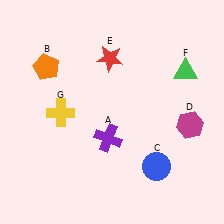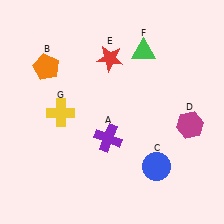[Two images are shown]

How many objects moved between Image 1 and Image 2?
1 object moved between the two images.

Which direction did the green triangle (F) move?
The green triangle (F) moved left.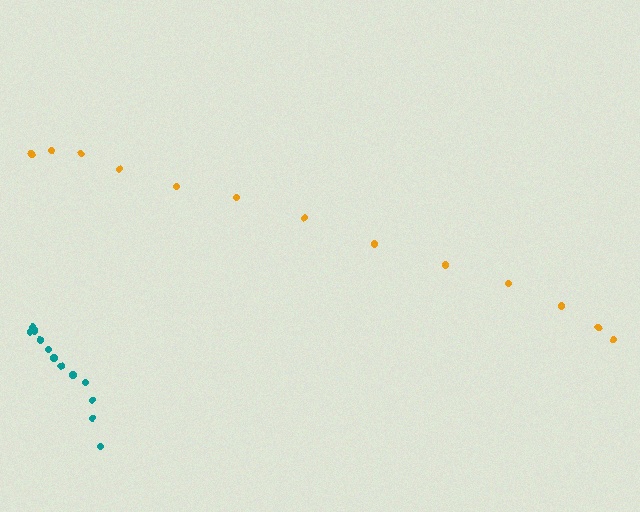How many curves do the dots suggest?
There are 2 distinct paths.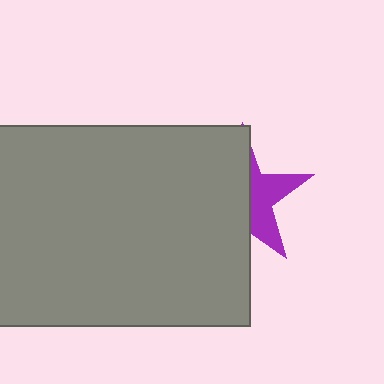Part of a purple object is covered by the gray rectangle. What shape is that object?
It is a star.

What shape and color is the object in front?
The object in front is a gray rectangle.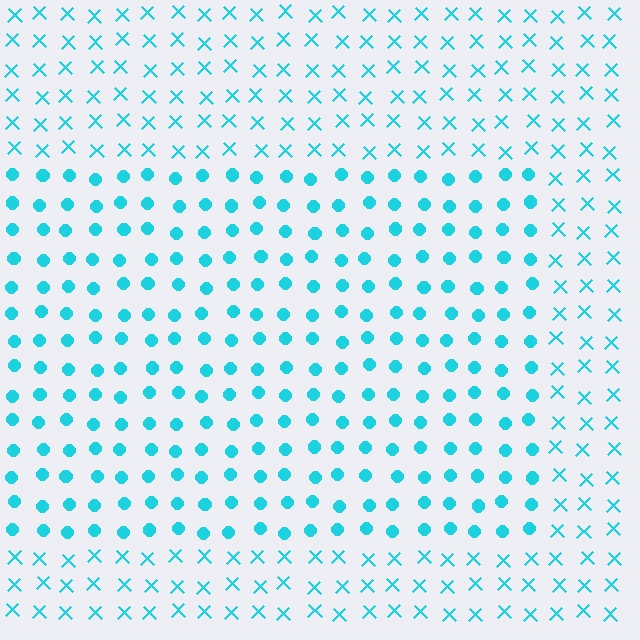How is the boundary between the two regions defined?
The boundary is defined by a change in element shape: circles inside vs. X marks outside. All elements share the same color and spacing.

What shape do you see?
I see a rectangle.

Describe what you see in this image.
The image is filled with small cyan elements arranged in a uniform grid. A rectangle-shaped region contains circles, while the surrounding area contains X marks. The boundary is defined purely by the change in element shape.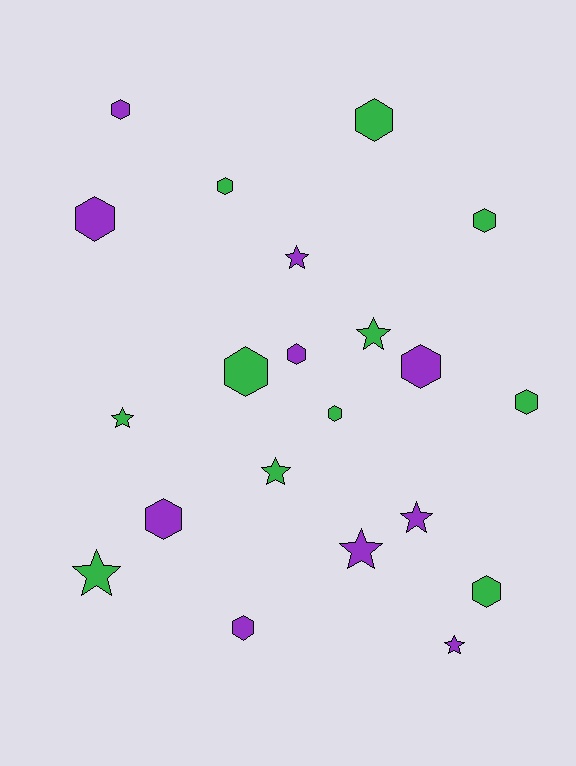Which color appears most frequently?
Green, with 11 objects.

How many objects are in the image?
There are 21 objects.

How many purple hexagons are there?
There are 6 purple hexagons.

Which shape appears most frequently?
Hexagon, with 13 objects.